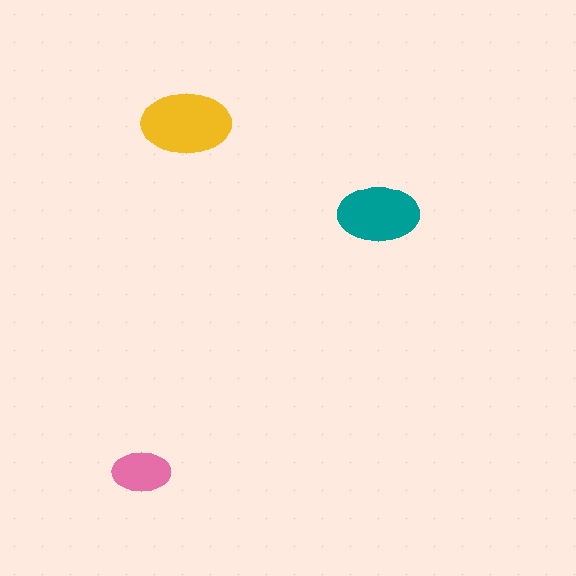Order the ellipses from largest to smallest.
the yellow one, the teal one, the pink one.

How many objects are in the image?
There are 3 objects in the image.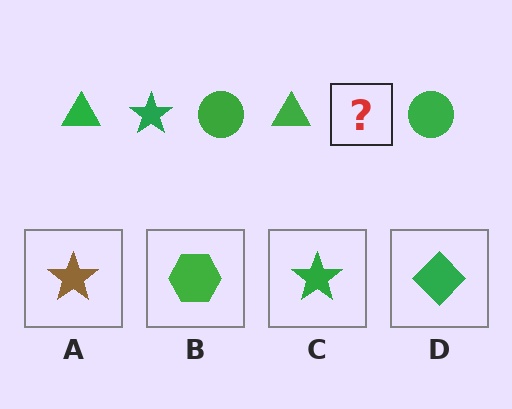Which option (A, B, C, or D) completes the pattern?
C.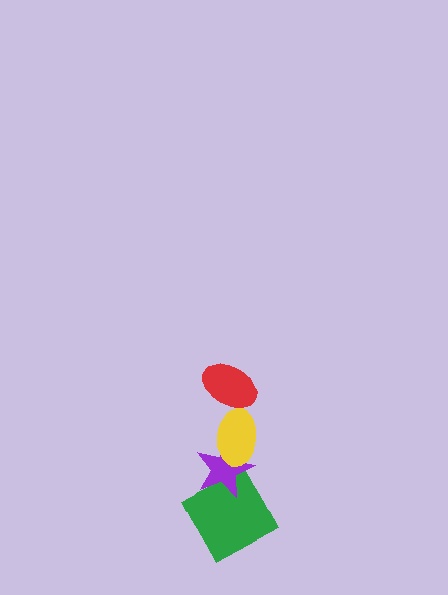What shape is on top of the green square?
The purple star is on top of the green square.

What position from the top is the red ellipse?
The red ellipse is 1st from the top.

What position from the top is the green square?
The green square is 4th from the top.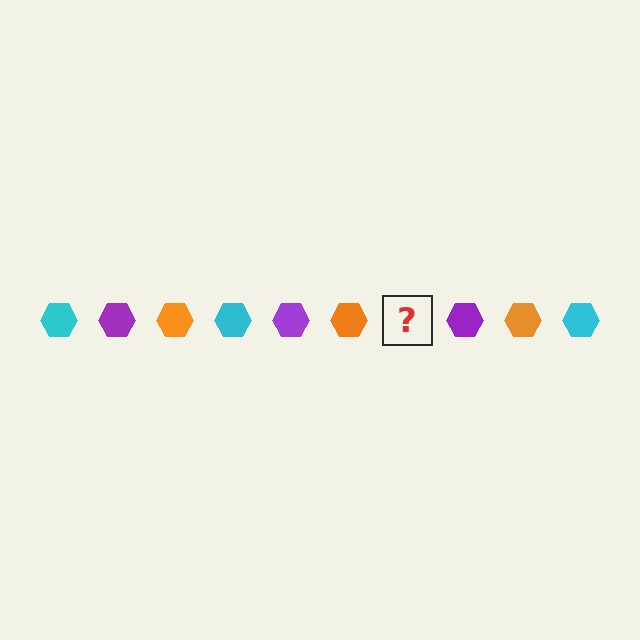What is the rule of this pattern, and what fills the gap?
The rule is that the pattern cycles through cyan, purple, orange hexagons. The gap should be filled with a cyan hexagon.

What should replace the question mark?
The question mark should be replaced with a cyan hexagon.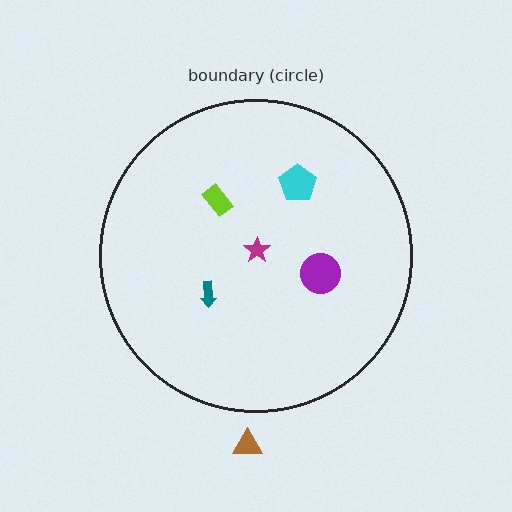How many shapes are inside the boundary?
5 inside, 1 outside.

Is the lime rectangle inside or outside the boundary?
Inside.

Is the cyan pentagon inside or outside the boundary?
Inside.